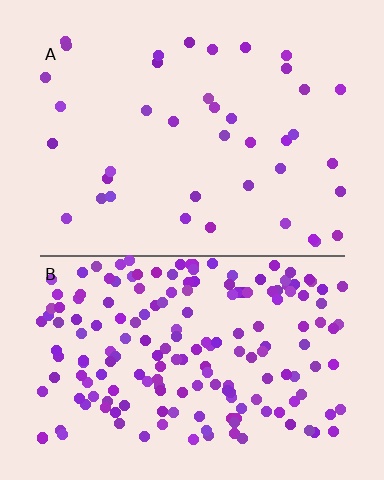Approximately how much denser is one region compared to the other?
Approximately 4.6× — region B over region A.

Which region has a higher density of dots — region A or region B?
B (the bottom).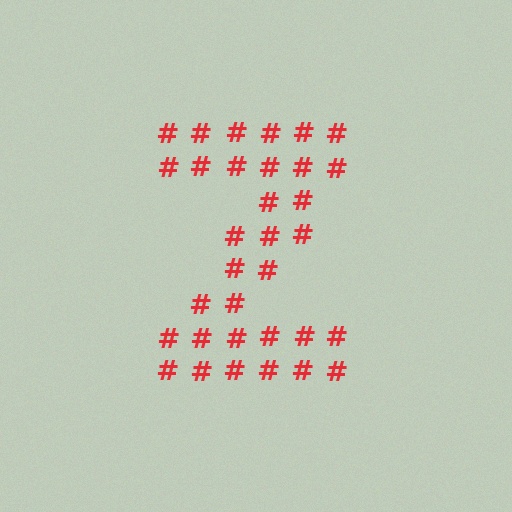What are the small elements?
The small elements are hash symbols.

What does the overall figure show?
The overall figure shows the letter Z.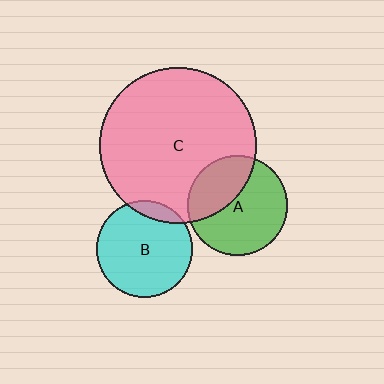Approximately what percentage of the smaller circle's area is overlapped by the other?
Approximately 10%.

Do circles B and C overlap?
Yes.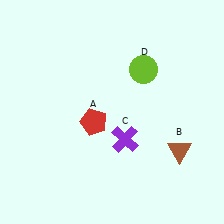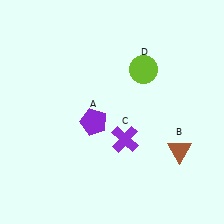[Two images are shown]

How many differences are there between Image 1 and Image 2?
There is 1 difference between the two images.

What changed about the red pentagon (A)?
In Image 1, A is red. In Image 2, it changed to purple.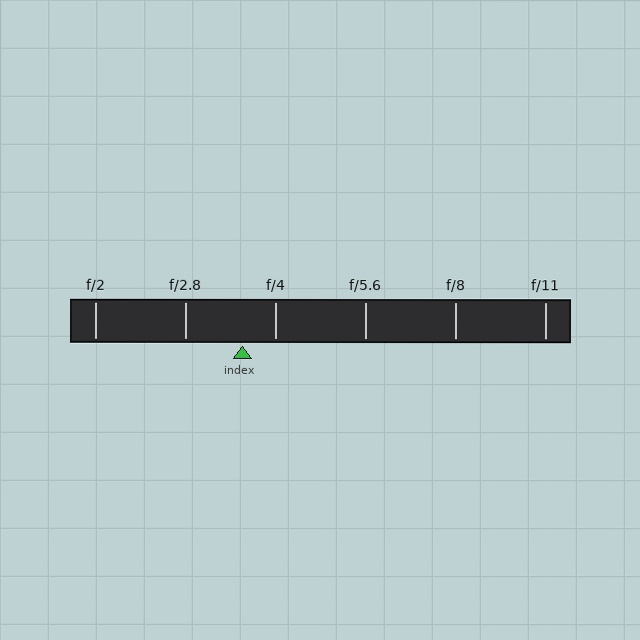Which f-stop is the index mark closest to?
The index mark is closest to f/4.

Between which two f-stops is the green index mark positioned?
The index mark is between f/2.8 and f/4.